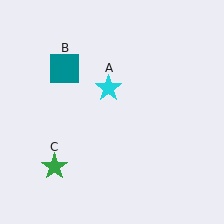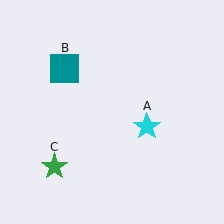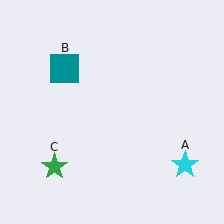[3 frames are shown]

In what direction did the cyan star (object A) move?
The cyan star (object A) moved down and to the right.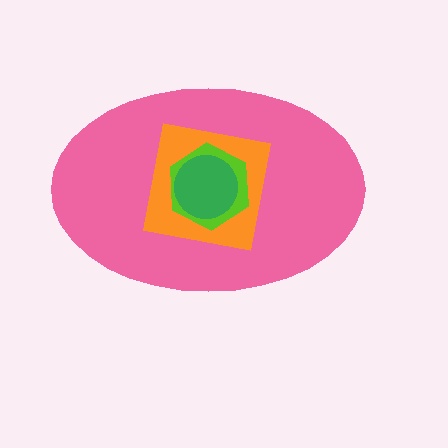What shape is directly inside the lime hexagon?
The green circle.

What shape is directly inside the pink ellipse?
The orange square.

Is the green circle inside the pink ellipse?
Yes.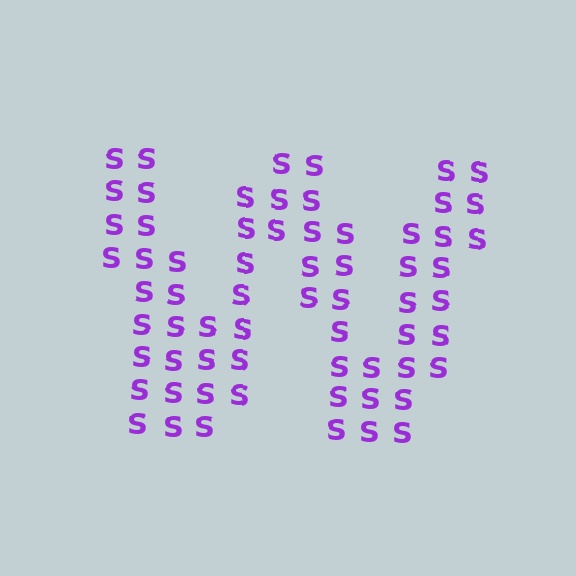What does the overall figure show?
The overall figure shows the letter W.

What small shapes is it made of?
It is made of small letter S's.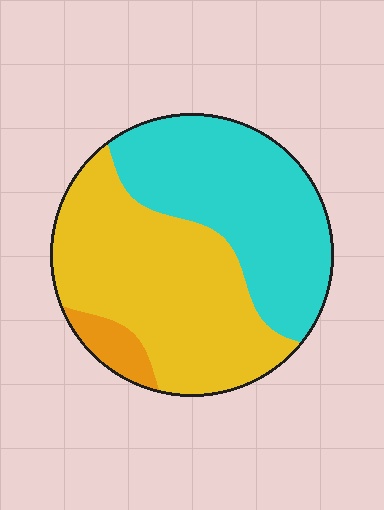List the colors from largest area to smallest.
From largest to smallest: yellow, cyan, orange.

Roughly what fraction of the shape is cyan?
Cyan covers 44% of the shape.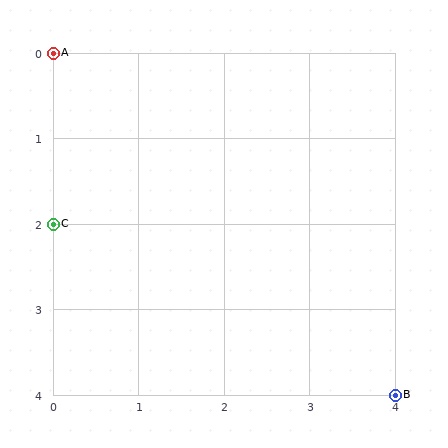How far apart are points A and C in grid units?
Points A and C are 2 rows apart.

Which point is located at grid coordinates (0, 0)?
Point A is at (0, 0).